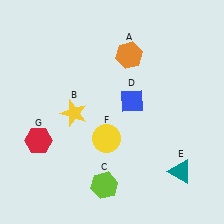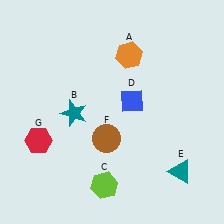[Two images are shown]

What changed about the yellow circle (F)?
In Image 1, F is yellow. In Image 2, it changed to brown.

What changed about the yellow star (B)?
In Image 1, B is yellow. In Image 2, it changed to teal.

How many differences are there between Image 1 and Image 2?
There are 2 differences between the two images.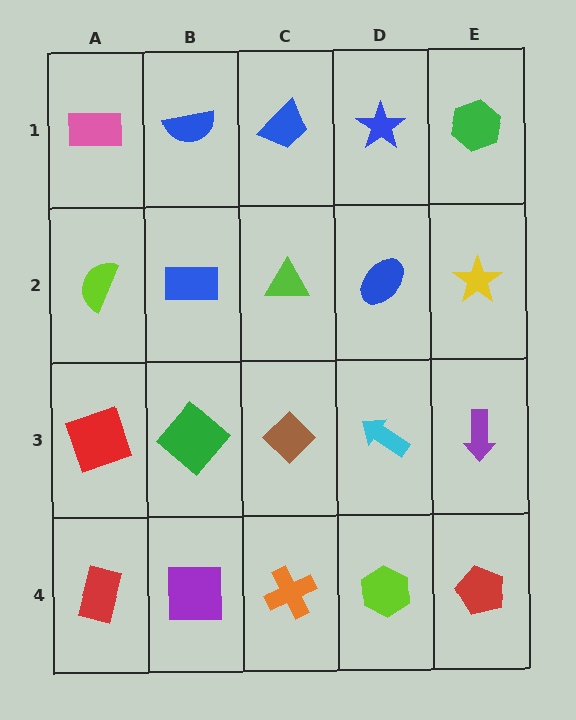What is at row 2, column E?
A yellow star.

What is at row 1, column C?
A blue trapezoid.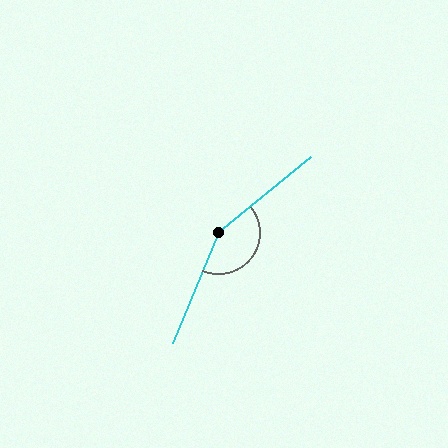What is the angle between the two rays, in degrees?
Approximately 152 degrees.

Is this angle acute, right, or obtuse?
It is obtuse.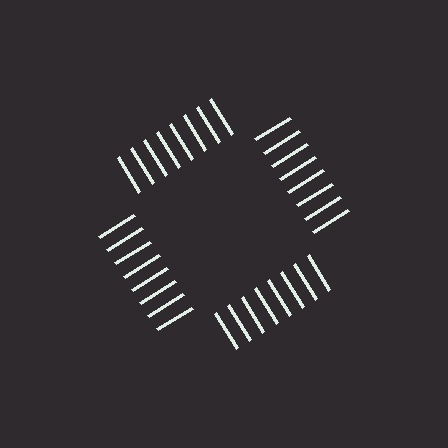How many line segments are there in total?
32 — 8 along each of the 4 edges.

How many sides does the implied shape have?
4 sides — the line-ends trace a square.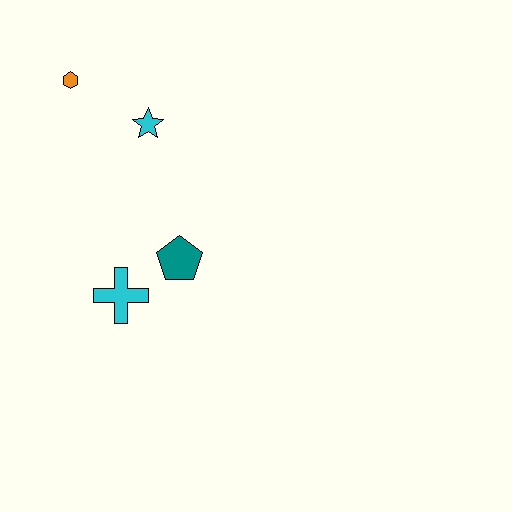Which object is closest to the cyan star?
The orange hexagon is closest to the cyan star.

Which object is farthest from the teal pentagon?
The orange hexagon is farthest from the teal pentagon.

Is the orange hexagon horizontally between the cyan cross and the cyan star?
No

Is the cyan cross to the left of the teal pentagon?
Yes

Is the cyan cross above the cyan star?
No